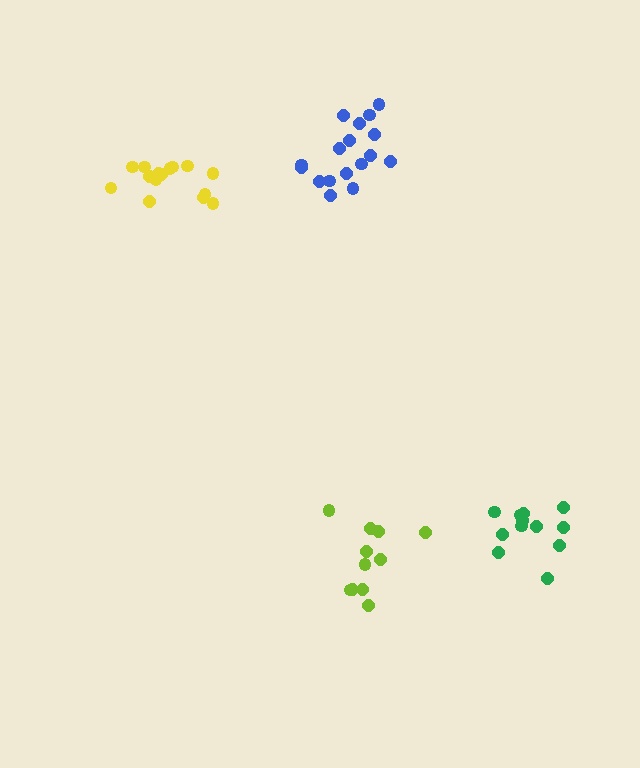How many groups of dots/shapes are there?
There are 4 groups.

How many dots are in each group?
Group 1: 15 dots, Group 2: 12 dots, Group 3: 17 dots, Group 4: 11 dots (55 total).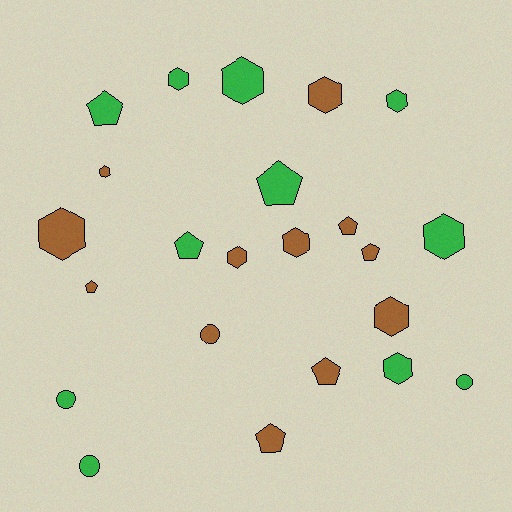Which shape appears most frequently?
Hexagon, with 11 objects.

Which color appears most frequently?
Brown, with 12 objects.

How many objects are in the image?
There are 23 objects.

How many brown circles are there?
There is 1 brown circle.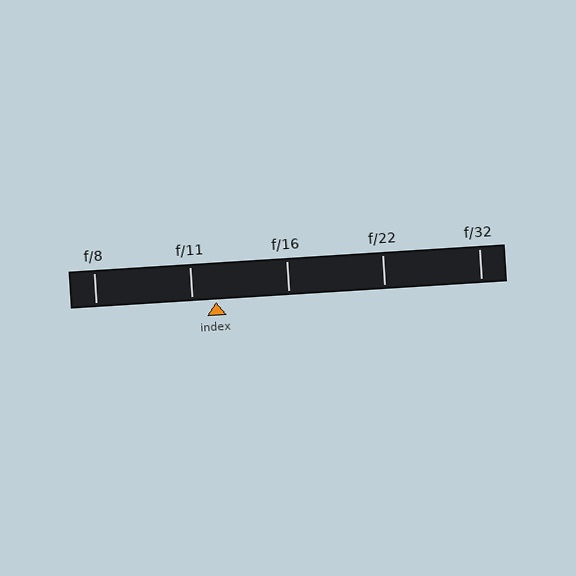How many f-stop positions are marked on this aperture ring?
There are 5 f-stop positions marked.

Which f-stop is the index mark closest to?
The index mark is closest to f/11.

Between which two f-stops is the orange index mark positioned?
The index mark is between f/11 and f/16.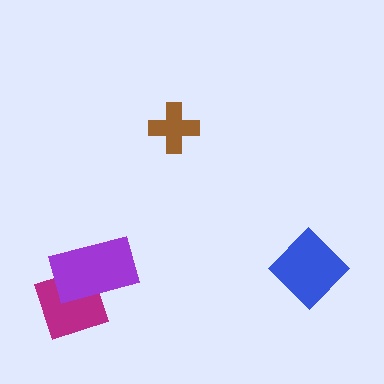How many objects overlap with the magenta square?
1 object overlaps with the magenta square.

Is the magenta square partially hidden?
Yes, it is partially covered by another shape.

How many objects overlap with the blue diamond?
0 objects overlap with the blue diamond.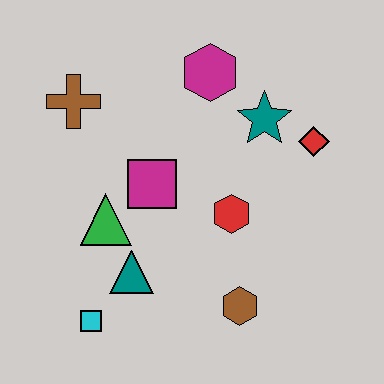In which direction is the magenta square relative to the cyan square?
The magenta square is above the cyan square.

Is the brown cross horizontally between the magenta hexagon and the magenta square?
No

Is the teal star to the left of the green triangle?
No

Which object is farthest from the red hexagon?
The brown cross is farthest from the red hexagon.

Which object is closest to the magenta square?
The green triangle is closest to the magenta square.